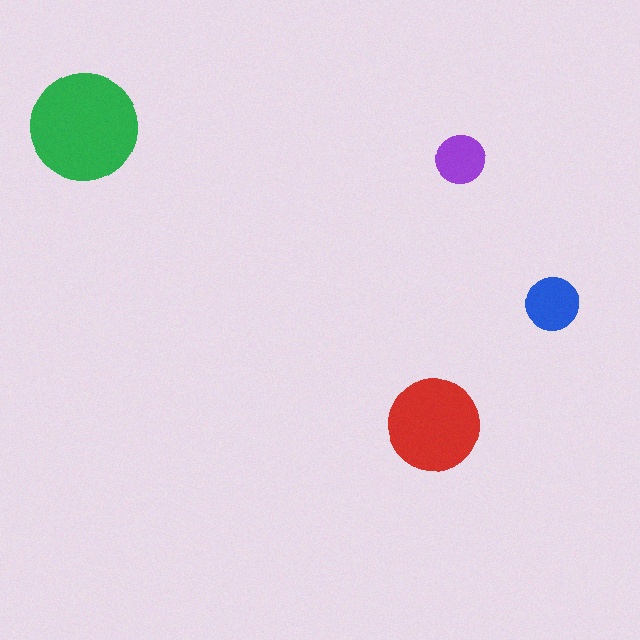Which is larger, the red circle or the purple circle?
The red one.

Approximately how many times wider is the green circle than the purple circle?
About 2 times wider.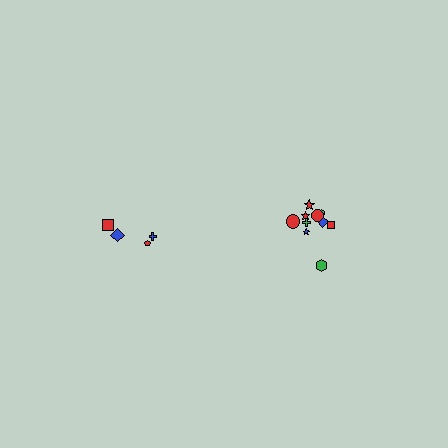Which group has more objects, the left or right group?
The right group.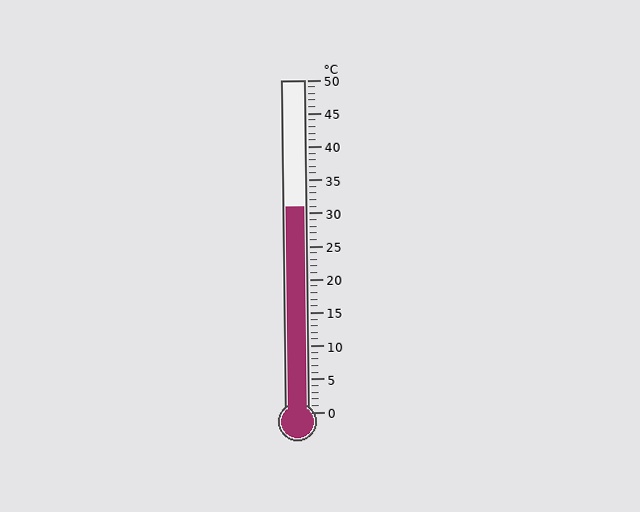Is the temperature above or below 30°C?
The temperature is above 30°C.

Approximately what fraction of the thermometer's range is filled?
The thermometer is filled to approximately 60% of its range.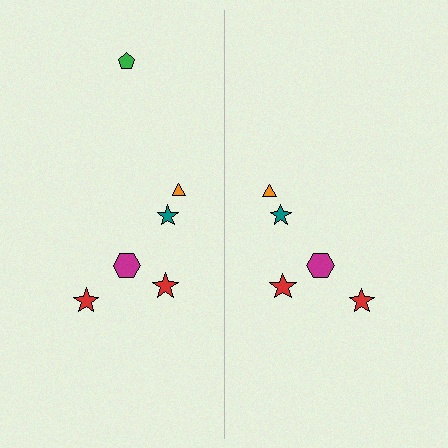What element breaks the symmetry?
A green pentagon is missing from the right side.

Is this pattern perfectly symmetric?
No, the pattern is not perfectly symmetric. A green pentagon is missing from the right side.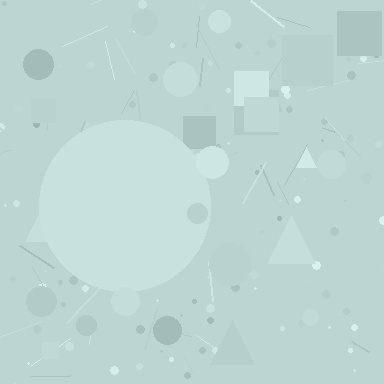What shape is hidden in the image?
A circle is hidden in the image.